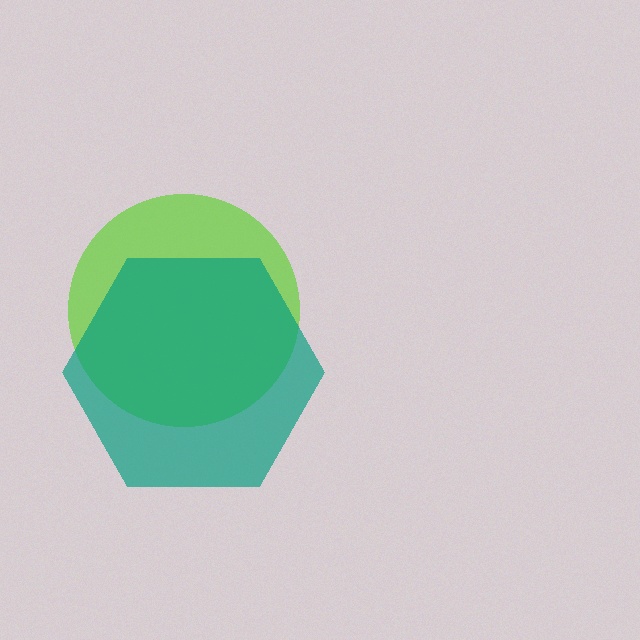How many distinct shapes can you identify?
There are 2 distinct shapes: a lime circle, a teal hexagon.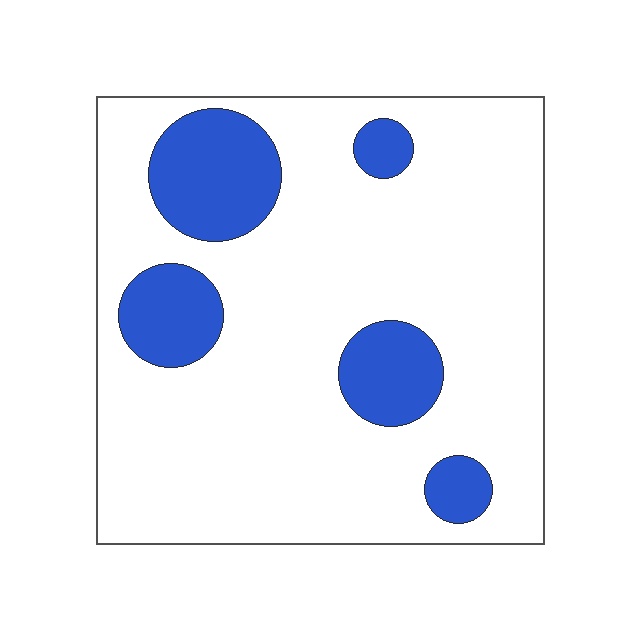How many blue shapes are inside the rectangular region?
5.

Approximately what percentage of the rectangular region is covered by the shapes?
Approximately 20%.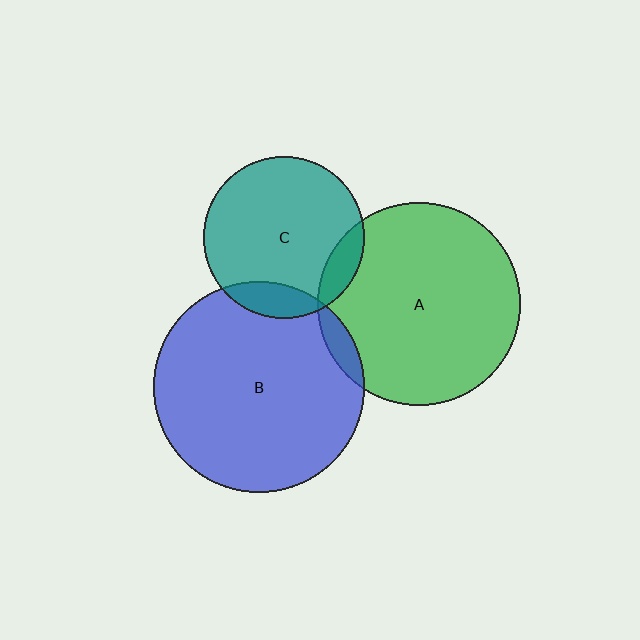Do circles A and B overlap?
Yes.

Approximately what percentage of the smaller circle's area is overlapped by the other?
Approximately 5%.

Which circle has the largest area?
Circle B (blue).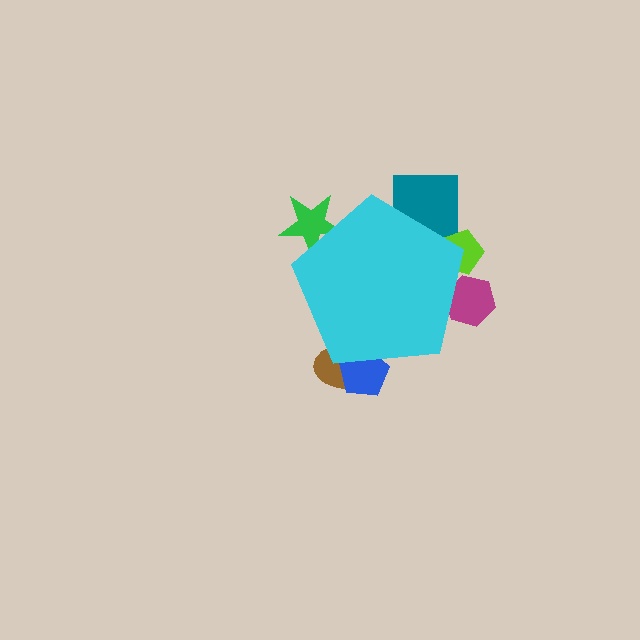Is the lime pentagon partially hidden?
Yes, the lime pentagon is partially hidden behind the cyan pentagon.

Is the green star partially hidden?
Yes, the green star is partially hidden behind the cyan pentagon.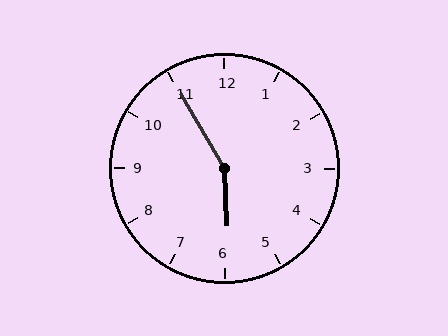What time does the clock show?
5:55.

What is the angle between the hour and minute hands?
Approximately 152 degrees.